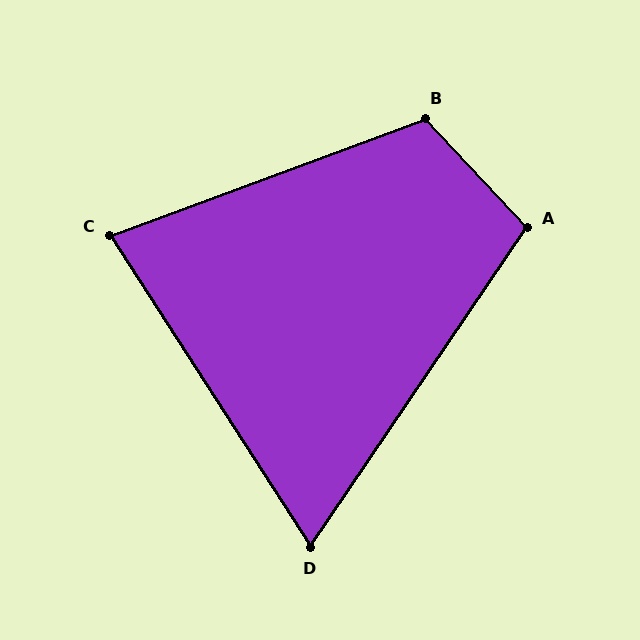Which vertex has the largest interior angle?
B, at approximately 113 degrees.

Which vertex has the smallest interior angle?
D, at approximately 67 degrees.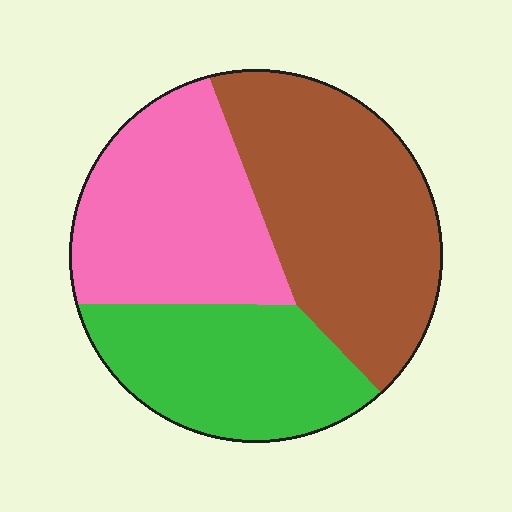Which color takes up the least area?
Green, at roughly 30%.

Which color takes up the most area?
Brown, at roughly 40%.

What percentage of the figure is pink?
Pink takes up between a sixth and a third of the figure.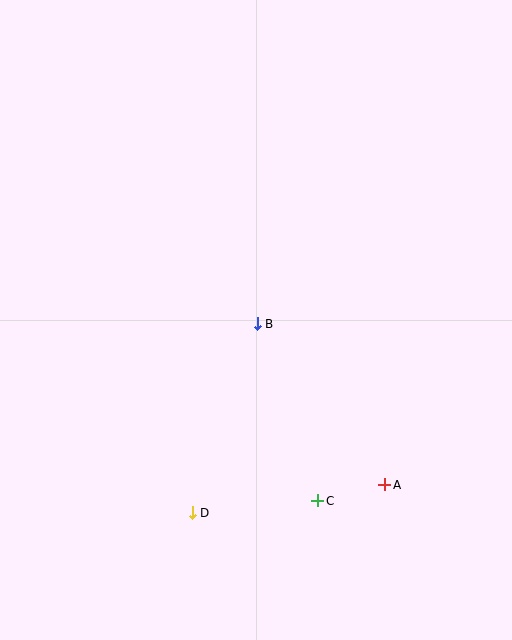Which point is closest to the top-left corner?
Point B is closest to the top-left corner.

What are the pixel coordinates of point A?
Point A is at (385, 485).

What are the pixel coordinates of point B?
Point B is at (257, 324).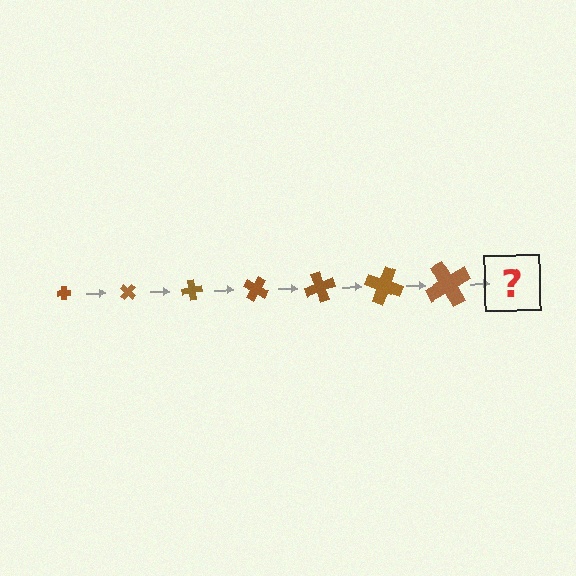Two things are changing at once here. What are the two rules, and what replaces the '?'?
The two rules are that the cross grows larger each step and it rotates 40 degrees each step. The '?' should be a cross, larger than the previous one and rotated 280 degrees from the start.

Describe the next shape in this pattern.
It should be a cross, larger than the previous one and rotated 280 degrees from the start.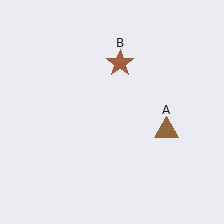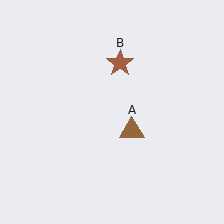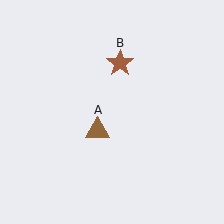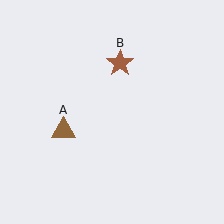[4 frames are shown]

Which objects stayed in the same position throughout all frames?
Brown star (object B) remained stationary.